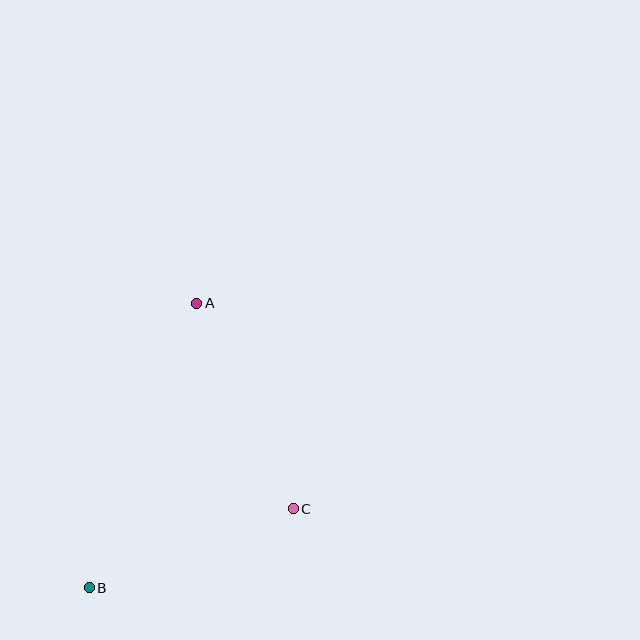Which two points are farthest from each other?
Points A and B are farthest from each other.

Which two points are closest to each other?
Points B and C are closest to each other.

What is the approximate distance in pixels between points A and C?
The distance between A and C is approximately 227 pixels.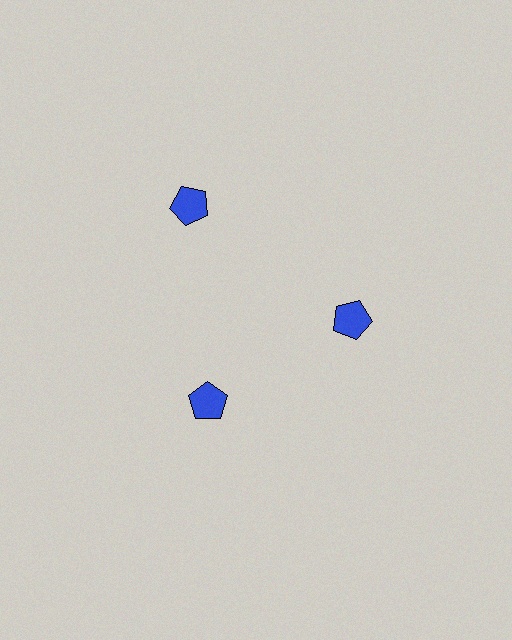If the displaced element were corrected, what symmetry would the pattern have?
It would have 3-fold rotational symmetry — the pattern would map onto itself every 120 degrees.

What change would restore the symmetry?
The symmetry would be restored by moving it inward, back onto the ring so that all 3 pentagons sit at equal angles and equal distance from the center.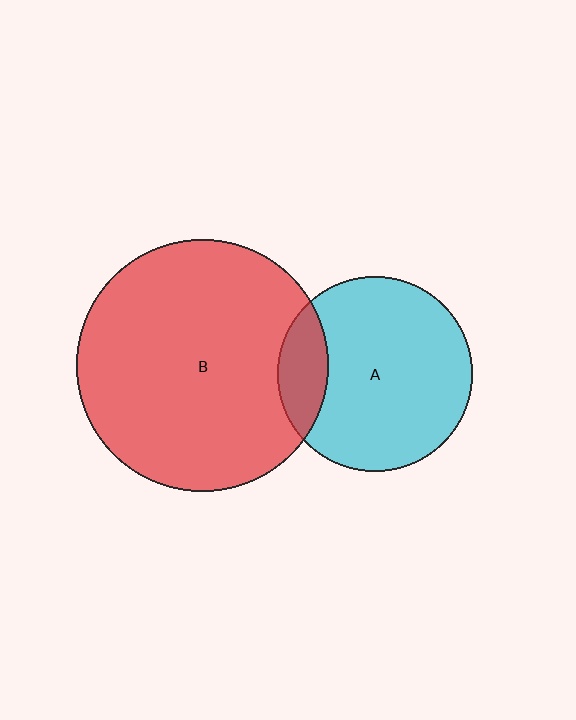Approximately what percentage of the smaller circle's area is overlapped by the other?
Approximately 15%.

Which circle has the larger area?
Circle B (red).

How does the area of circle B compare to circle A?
Approximately 1.7 times.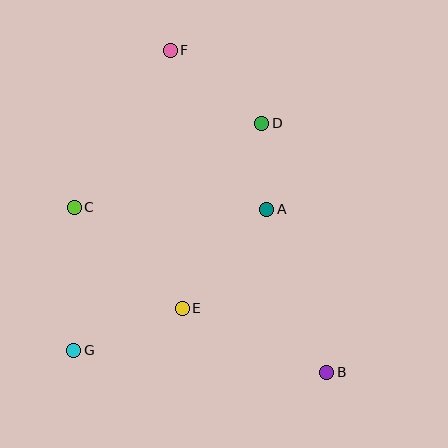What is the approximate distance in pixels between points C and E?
The distance between C and E is approximately 148 pixels.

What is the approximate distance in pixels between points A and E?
The distance between A and E is approximately 131 pixels.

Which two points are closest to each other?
Points A and D are closest to each other.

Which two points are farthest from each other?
Points B and F are farthest from each other.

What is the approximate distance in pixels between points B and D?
The distance between B and D is approximately 257 pixels.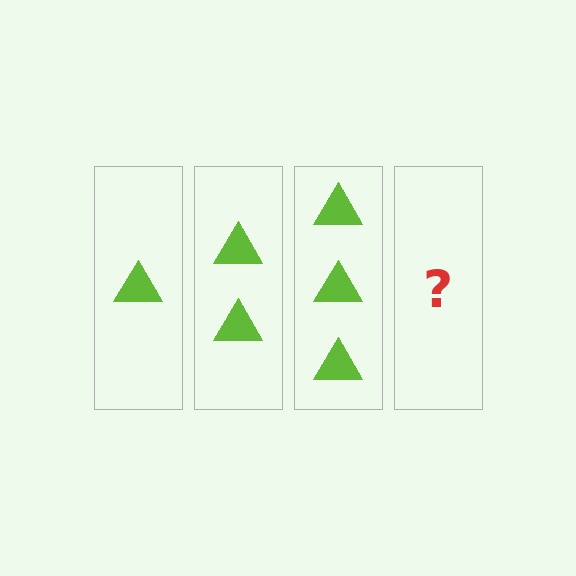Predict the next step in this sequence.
The next step is 4 triangles.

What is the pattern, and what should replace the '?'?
The pattern is that each step adds one more triangle. The '?' should be 4 triangles.